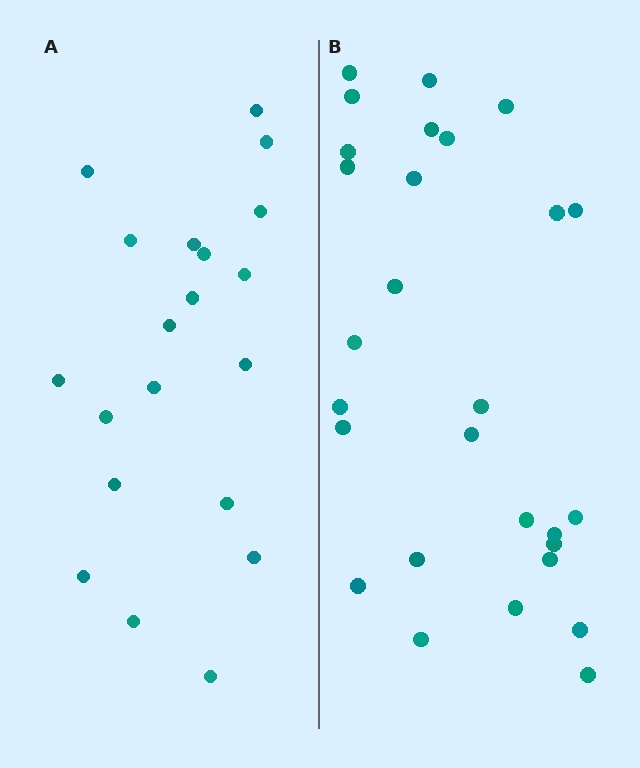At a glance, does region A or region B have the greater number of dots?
Region B (the right region) has more dots.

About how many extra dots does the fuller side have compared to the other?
Region B has roughly 8 or so more dots than region A.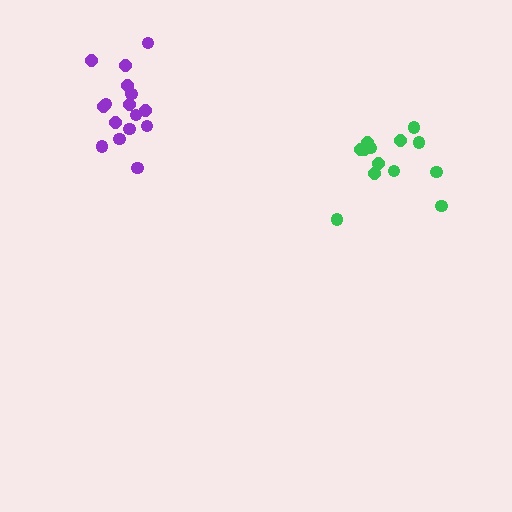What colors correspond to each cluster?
The clusters are colored: green, purple.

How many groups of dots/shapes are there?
There are 2 groups.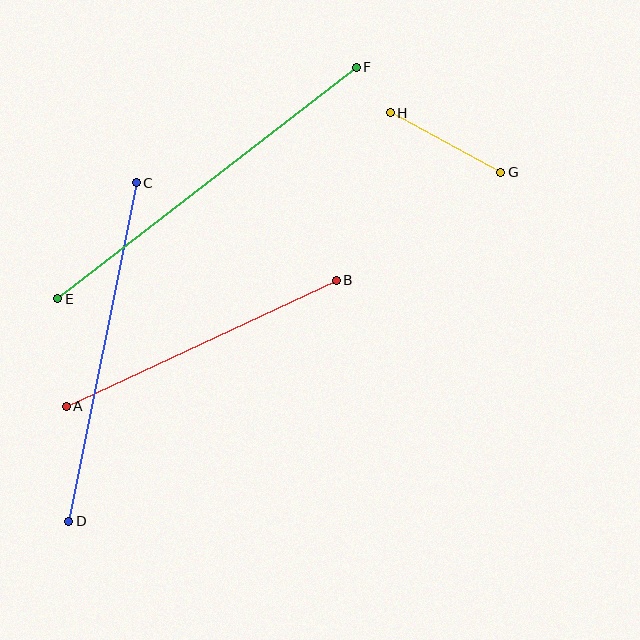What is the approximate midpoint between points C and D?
The midpoint is at approximately (102, 352) pixels.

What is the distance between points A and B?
The distance is approximately 298 pixels.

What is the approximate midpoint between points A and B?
The midpoint is at approximately (201, 343) pixels.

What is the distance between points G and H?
The distance is approximately 126 pixels.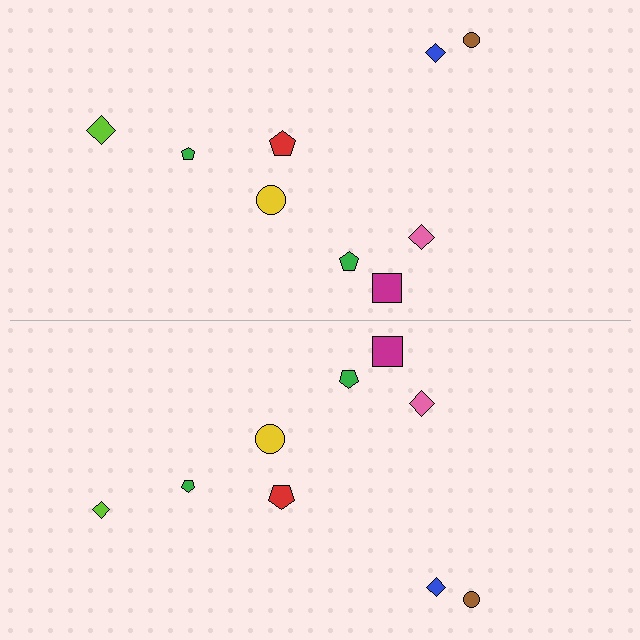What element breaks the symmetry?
The lime diamond on the bottom side has a different size than its mirror counterpart.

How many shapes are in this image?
There are 18 shapes in this image.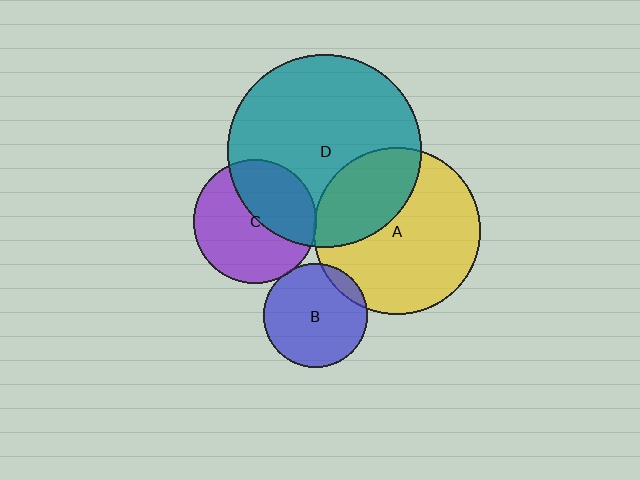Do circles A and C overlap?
Yes.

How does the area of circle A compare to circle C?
Approximately 1.8 times.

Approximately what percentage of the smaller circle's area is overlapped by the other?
Approximately 5%.